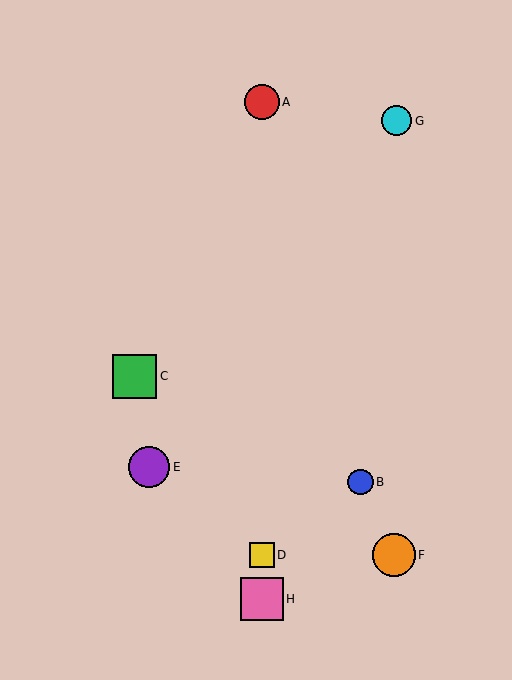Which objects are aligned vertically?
Objects A, D, H are aligned vertically.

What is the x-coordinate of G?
Object G is at x≈397.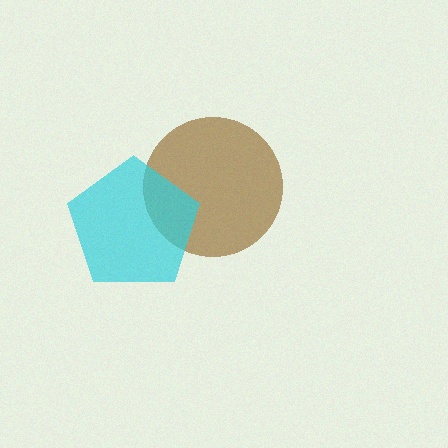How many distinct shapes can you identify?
There are 2 distinct shapes: a brown circle, a cyan pentagon.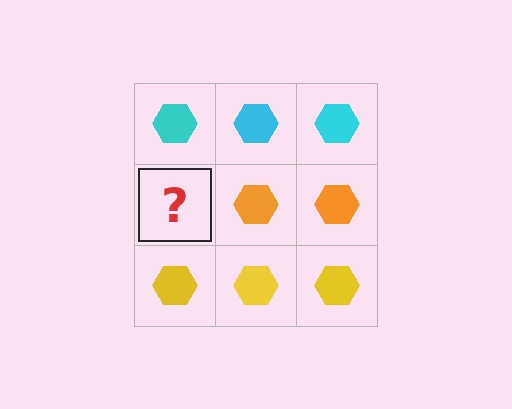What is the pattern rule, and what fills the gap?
The rule is that each row has a consistent color. The gap should be filled with an orange hexagon.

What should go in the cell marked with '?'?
The missing cell should contain an orange hexagon.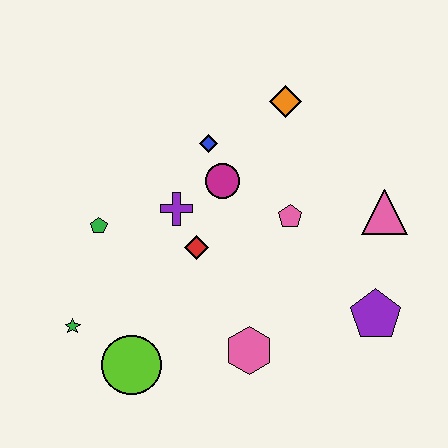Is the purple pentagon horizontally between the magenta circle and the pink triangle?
Yes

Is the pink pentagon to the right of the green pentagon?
Yes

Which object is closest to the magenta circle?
The blue diamond is closest to the magenta circle.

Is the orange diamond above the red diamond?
Yes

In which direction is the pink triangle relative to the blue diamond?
The pink triangle is to the right of the blue diamond.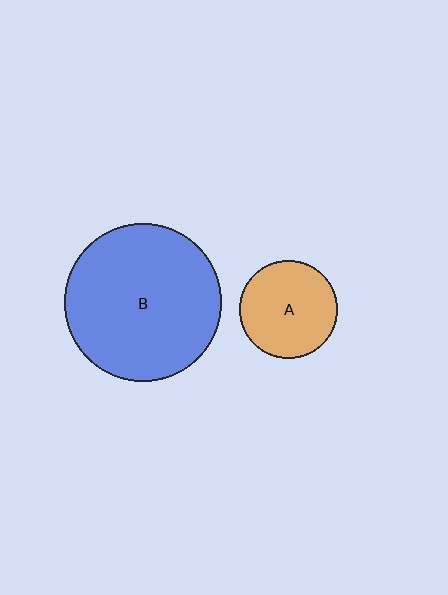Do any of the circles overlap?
No, none of the circles overlap.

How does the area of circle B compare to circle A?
Approximately 2.6 times.